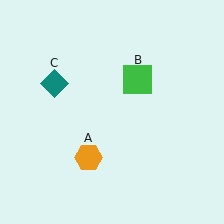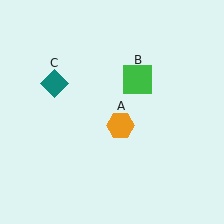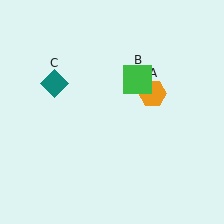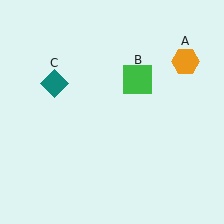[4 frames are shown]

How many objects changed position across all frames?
1 object changed position: orange hexagon (object A).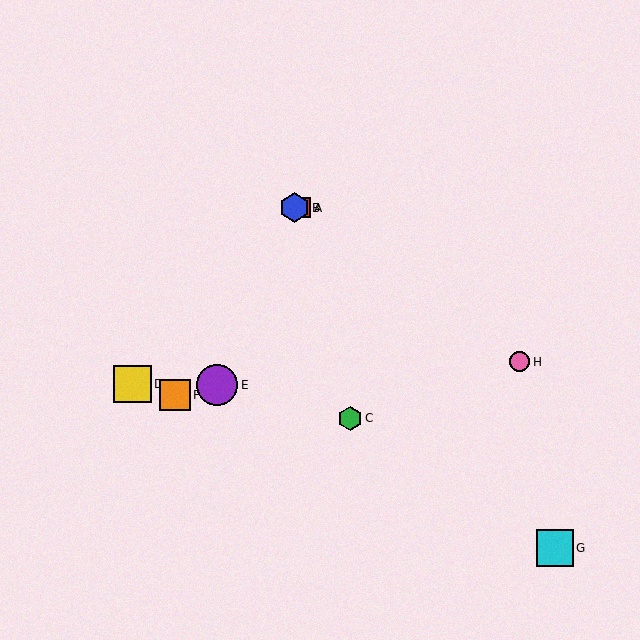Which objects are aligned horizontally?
Objects A, B are aligned horizontally.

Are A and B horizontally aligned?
Yes, both are at y≈208.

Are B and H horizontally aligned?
No, B is at y≈208 and H is at y≈362.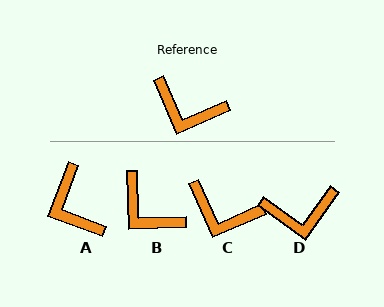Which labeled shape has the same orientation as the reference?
C.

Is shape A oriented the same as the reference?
No, it is off by about 44 degrees.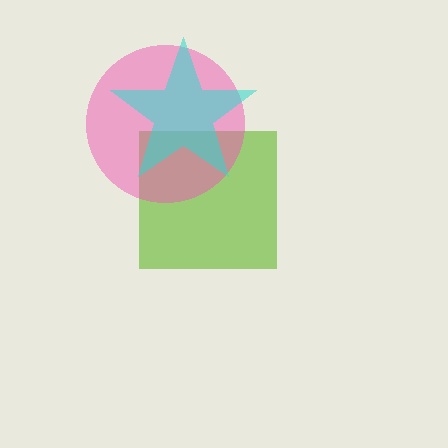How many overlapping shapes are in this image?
There are 3 overlapping shapes in the image.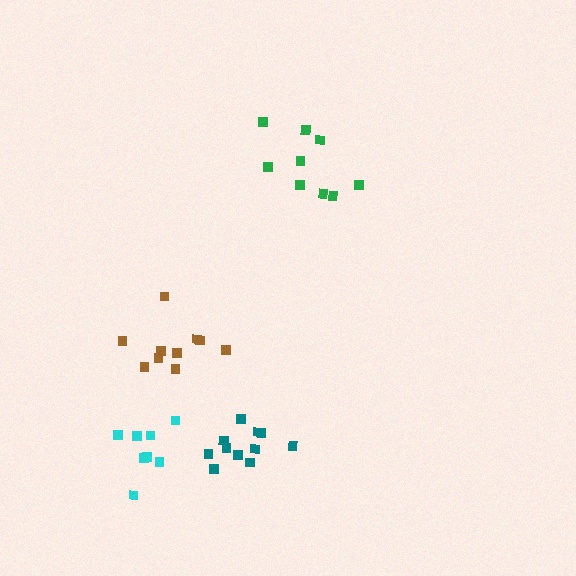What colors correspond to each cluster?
The clusters are colored: brown, green, cyan, teal.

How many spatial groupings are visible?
There are 4 spatial groupings.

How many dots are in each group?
Group 1: 10 dots, Group 2: 9 dots, Group 3: 8 dots, Group 4: 11 dots (38 total).